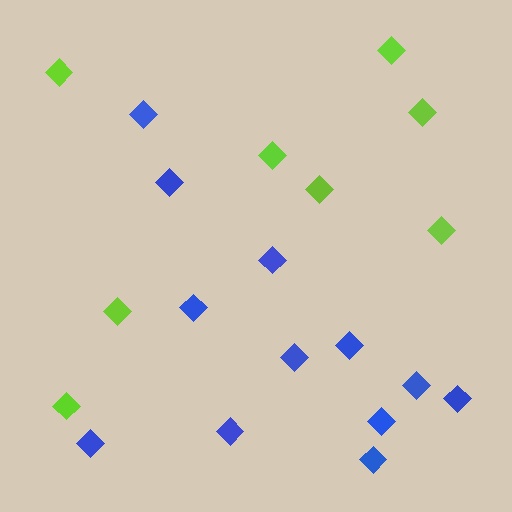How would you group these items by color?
There are 2 groups: one group of lime diamonds (8) and one group of blue diamonds (12).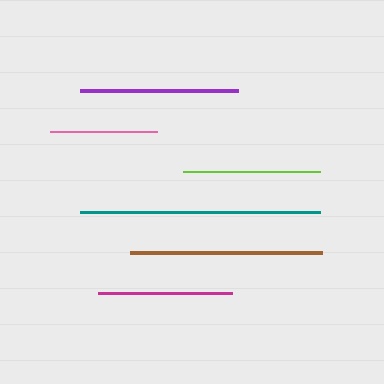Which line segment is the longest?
The teal line is the longest at approximately 240 pixels.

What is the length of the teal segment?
The teal segment is approximately 240 pixels long.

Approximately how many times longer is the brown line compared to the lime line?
The brown line is approximately 1.4 times the length of the lime line.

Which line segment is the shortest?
The pink line is the shortest at approximately 106 pixels.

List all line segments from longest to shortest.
From longest to shortest: teal, brown, purple, lime, magenta, pink.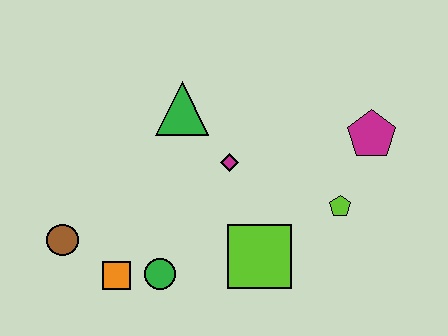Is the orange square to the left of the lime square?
Yes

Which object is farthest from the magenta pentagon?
The brown circle is farthest from the magenta pentagon.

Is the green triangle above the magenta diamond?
Yes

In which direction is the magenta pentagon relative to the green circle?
The magenta pentagon is to the right of the green circle.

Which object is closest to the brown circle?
The orange square is closest to the brown circle.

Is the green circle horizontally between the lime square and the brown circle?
Yes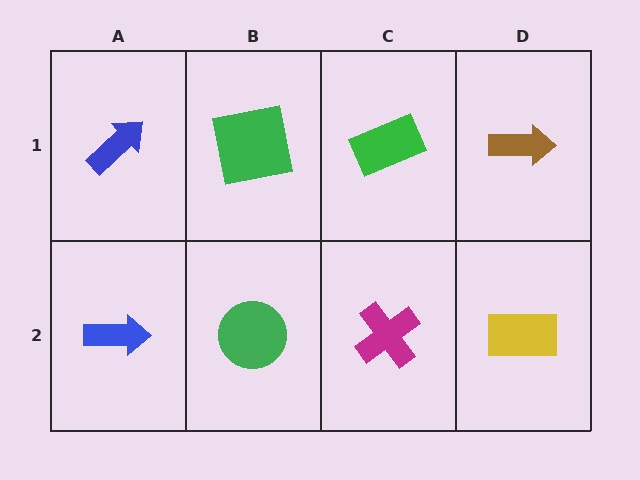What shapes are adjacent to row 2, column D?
A brown arrow (row 1, column D), a magenta cross (row 2, column C).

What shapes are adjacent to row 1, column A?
A blue arrow (row 2, column A), a green square (row 1, column B).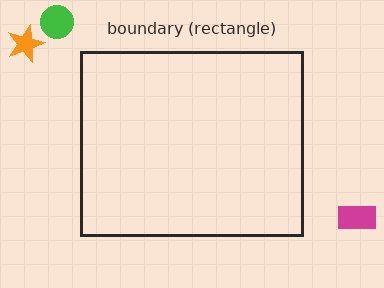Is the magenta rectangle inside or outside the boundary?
Outside.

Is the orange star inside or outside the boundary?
Outside.